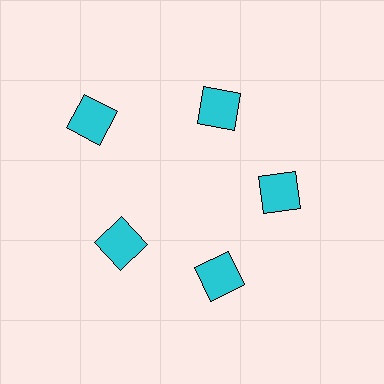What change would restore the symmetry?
The symmetry would be restored by moving it inward, back onto the ring so that all 5 squares sit at equal angles and equal distance from the center.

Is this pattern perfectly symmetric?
No. The 5 cyan squares are arranged in a ring, but one element near the 10 o'clock position is pushed outward from the center, breaking the 5-fold rotational symmetry.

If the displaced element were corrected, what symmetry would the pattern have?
It would have 5-fold rotational symmetry — the pattern would map onto itself every 72 degrees.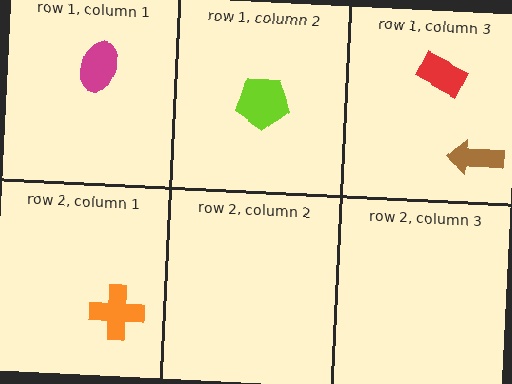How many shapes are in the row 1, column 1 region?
1.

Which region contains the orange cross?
The row 2, column 1 region.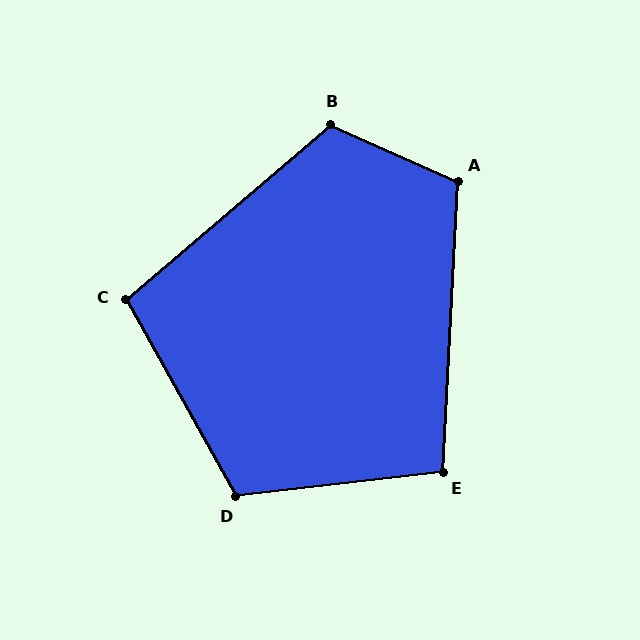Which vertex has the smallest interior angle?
E, at approximately 100 degrees.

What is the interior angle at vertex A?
Approximately 111 degrees (obtuse).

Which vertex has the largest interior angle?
B, at approximately 115 degrees.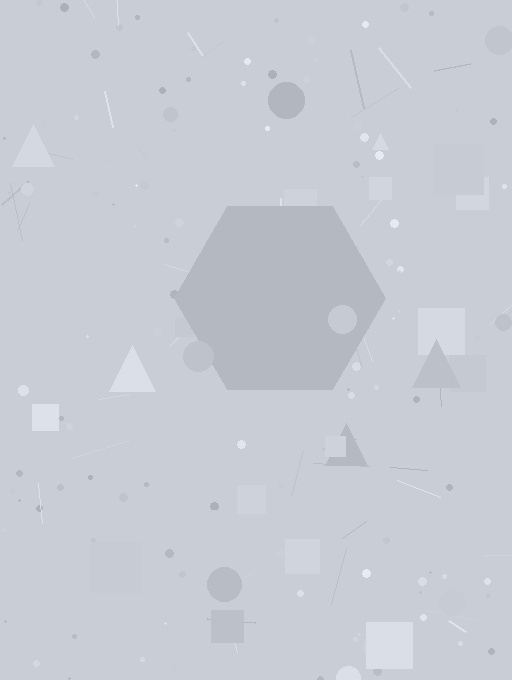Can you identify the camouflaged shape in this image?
The camouflaged shape is a hexagon.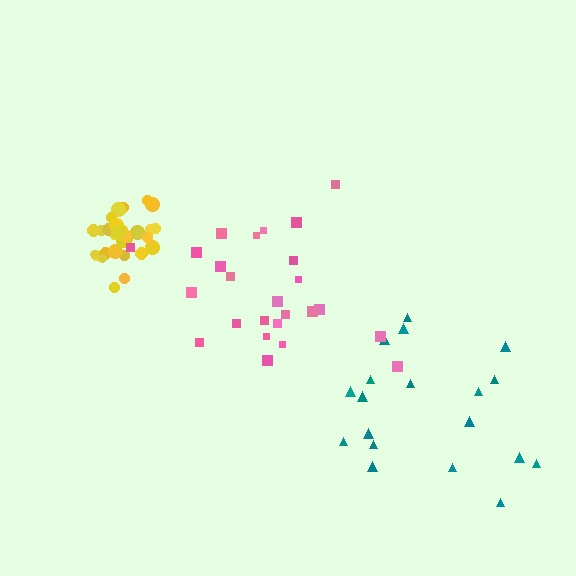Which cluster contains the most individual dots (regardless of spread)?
Yellow (30).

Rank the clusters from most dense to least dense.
yellow, pink, teal.